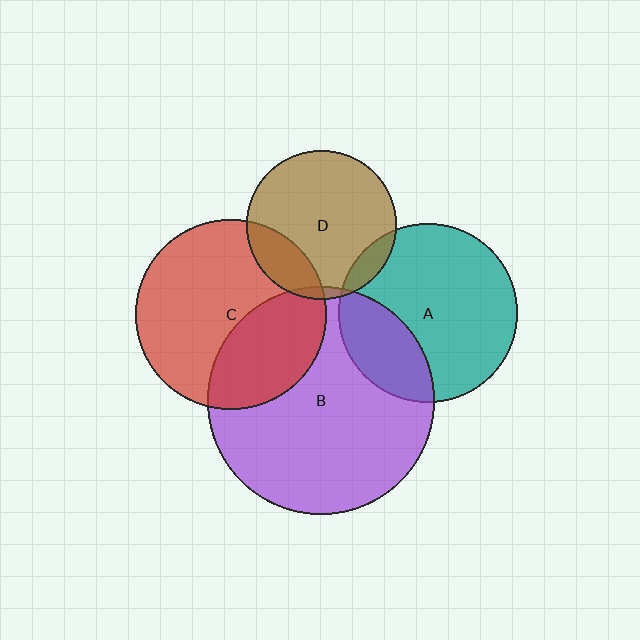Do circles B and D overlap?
Yes.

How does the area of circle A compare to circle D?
Approximately 1.4 times.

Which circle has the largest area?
Circle B (purple).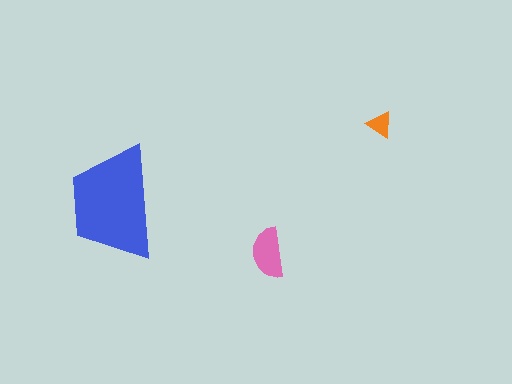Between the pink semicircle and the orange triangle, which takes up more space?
The pink semicircle.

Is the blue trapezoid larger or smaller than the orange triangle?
Larger.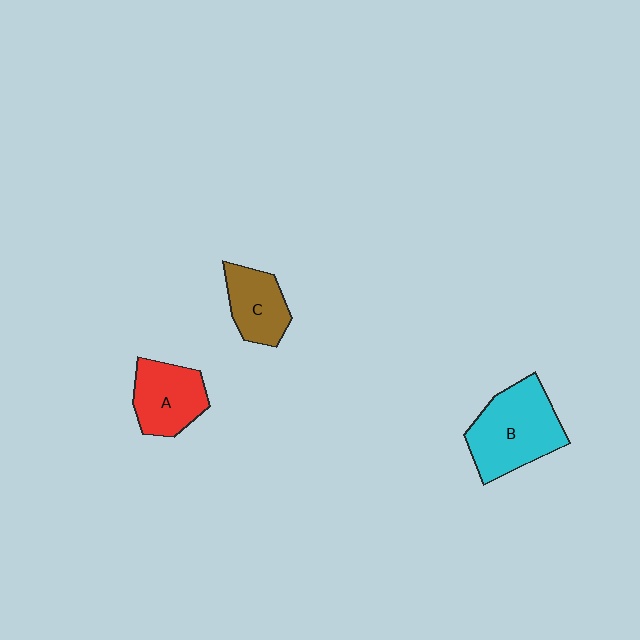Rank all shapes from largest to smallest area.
From largest to smallest: B (cyan), A (red), C (brown).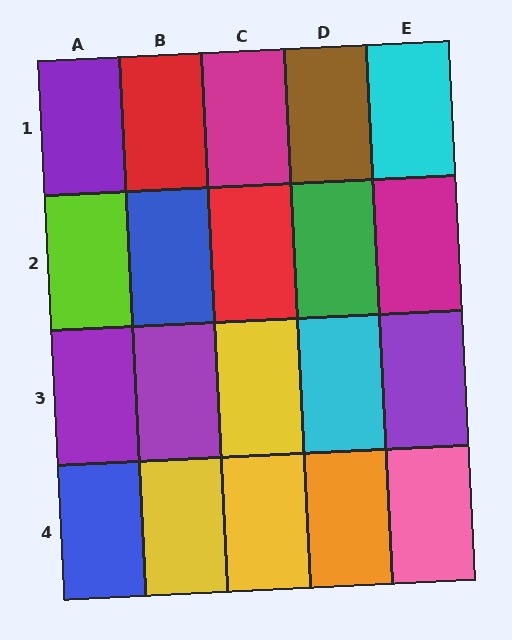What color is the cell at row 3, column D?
Cyan.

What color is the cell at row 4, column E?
Pink.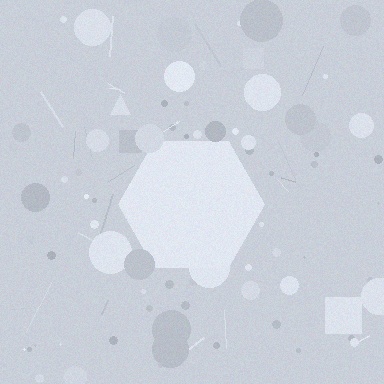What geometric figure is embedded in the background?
A hexagon is embedded in the background.